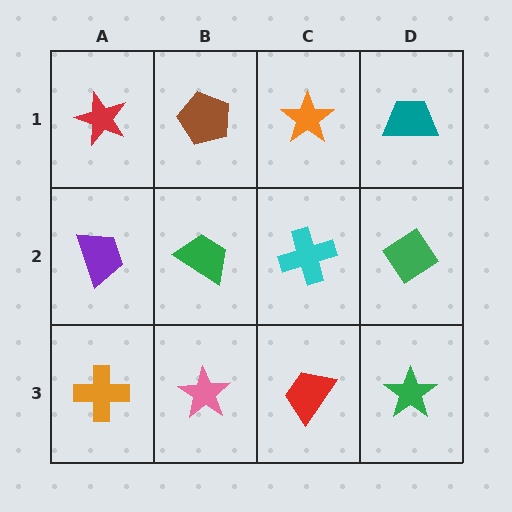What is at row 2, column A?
A purple trapezoid.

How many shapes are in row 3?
4 shapes.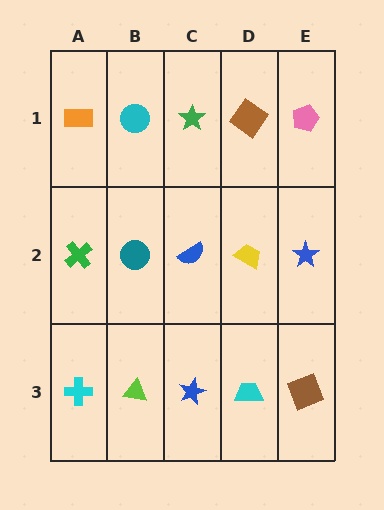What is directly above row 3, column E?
A blue star.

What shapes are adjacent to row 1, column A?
A green cross (row 2, column A), a cyan circle (row 1, column B).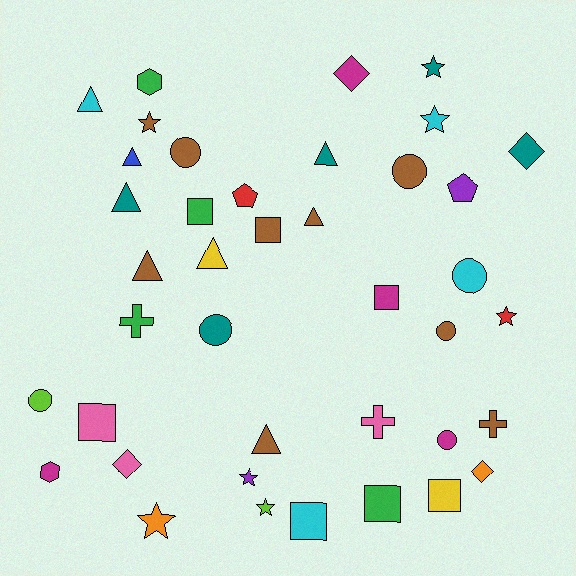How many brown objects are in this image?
There are 9 brown objects.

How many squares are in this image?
There are 7 squares.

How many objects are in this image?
There are 40 objects.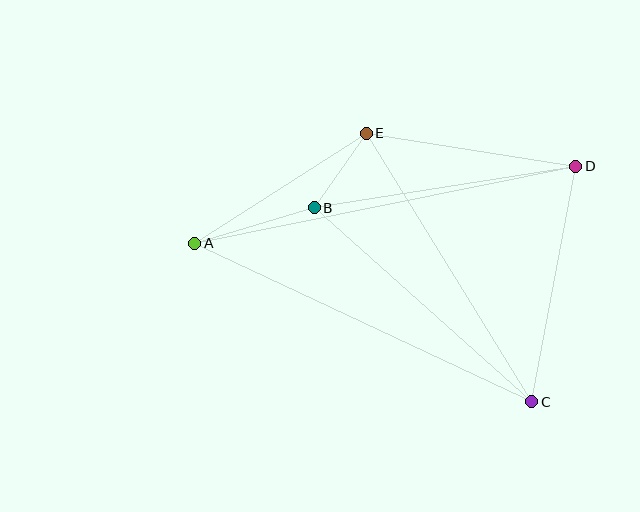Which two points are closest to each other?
Points B and E are closest to each other.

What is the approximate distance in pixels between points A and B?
The distance between A and B is approximately 125 pixels.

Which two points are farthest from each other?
Points A and D are farthest from each other.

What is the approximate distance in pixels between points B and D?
The distance between B and D is approximately 265 pixels.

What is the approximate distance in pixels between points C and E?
The distance between C and E is approximately 315 pixels.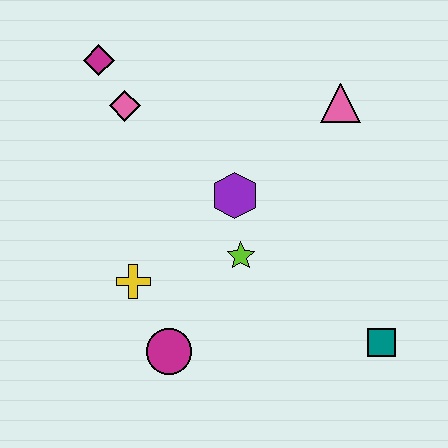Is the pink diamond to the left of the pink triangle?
Yes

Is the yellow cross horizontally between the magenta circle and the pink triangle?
No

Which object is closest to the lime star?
The purple hexagon is closest to the lime star.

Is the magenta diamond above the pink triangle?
Yes